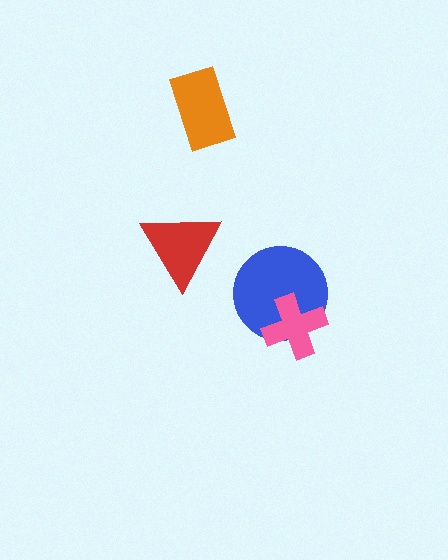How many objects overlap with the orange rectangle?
0 objects overlap with the orange rectangle.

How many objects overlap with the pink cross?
1 object overlaps with the pink cross.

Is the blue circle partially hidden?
Yes, it is partially covered by another shape.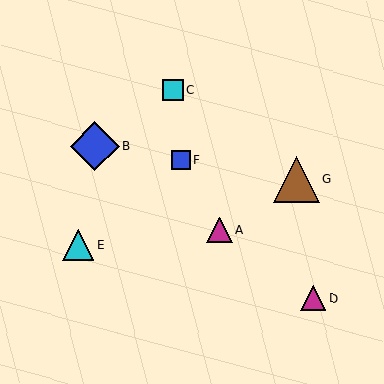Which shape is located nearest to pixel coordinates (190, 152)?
The blue square (labeled F) at (181, 160) is nearest to that location.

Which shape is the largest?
The blue diamond (labeled B) is the largest.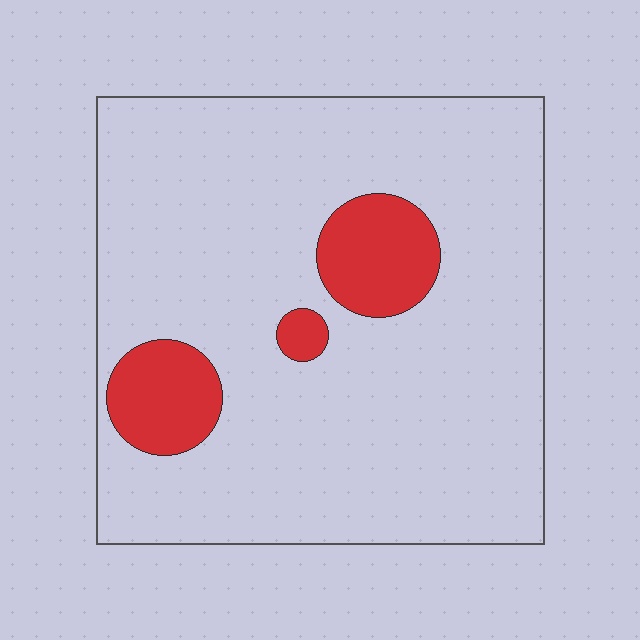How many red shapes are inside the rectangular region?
3.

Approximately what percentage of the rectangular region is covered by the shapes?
Approximately 15%.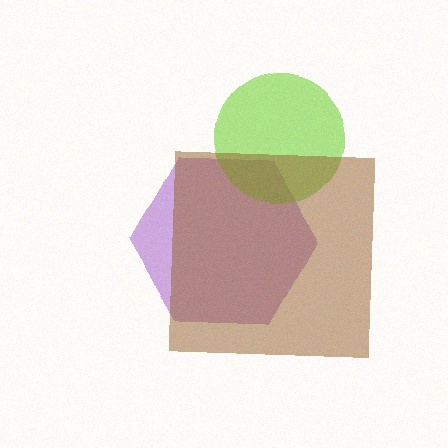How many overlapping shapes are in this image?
There are 3 overlapping shapes in the image.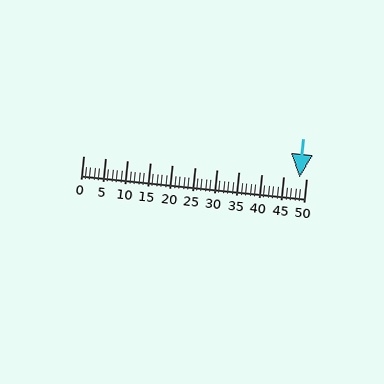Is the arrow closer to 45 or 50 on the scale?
The arrow is closer to 50.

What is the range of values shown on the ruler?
The ruler shows values from 0 to 50.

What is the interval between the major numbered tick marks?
The major tick marks are spaced 5 units apart.